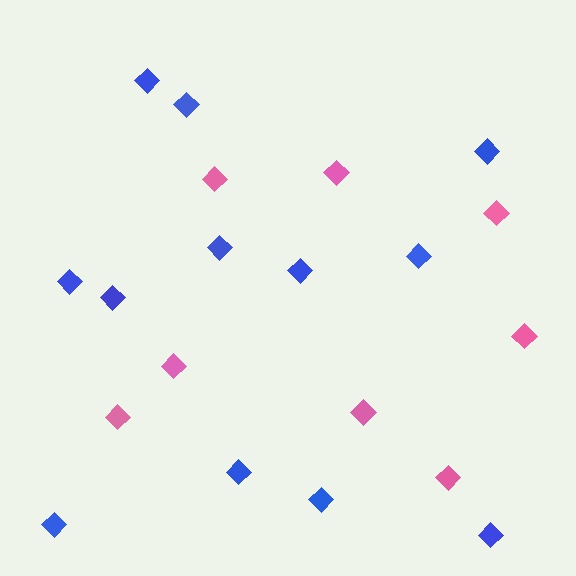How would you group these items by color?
There are 2 groups: one group of blue diamonds (12) and one group of pink diamonds (8).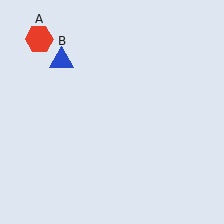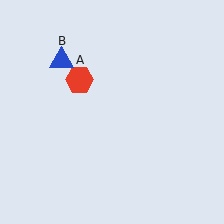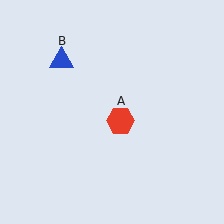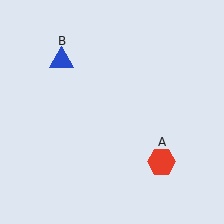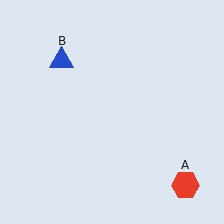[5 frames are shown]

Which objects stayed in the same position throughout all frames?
Blue triangle (object B) remained stationary.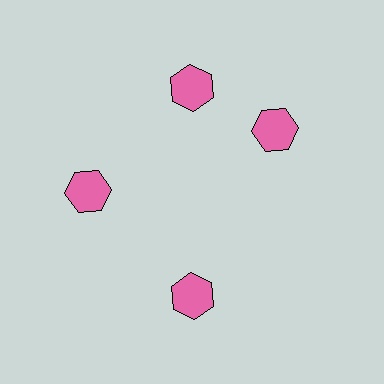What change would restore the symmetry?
The symmetry would be restored by rotating it back into even spacing with its neighbors so that all 4 hexagons sit at equal angles and equal distance from the center.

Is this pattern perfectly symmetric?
No. The 4 pink hexagons are arranged in a ring, but one element near the 3 o'clock position is rotated out of alignment along the ring, breaking the 4-fold rotational symmetry.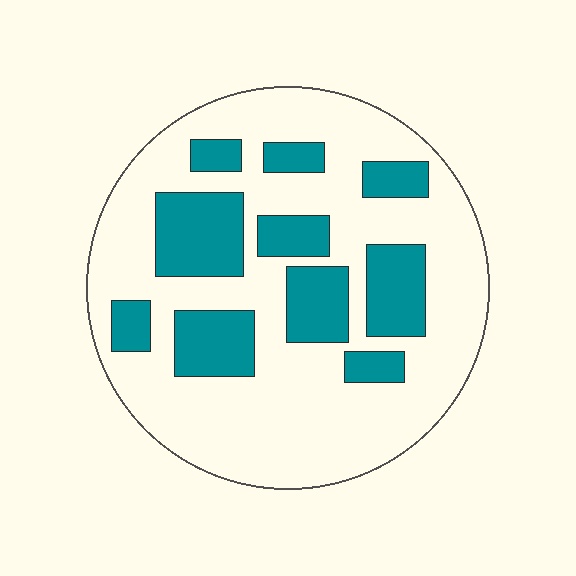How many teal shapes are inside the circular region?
10.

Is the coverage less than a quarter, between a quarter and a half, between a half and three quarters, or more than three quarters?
Between a quarter and a half.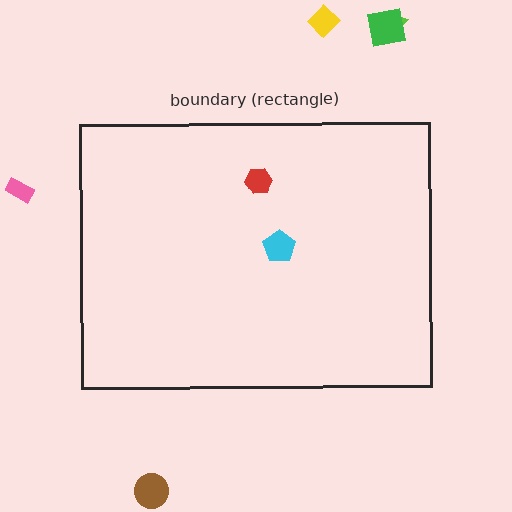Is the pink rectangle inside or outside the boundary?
Outside.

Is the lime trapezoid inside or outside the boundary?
Outside.